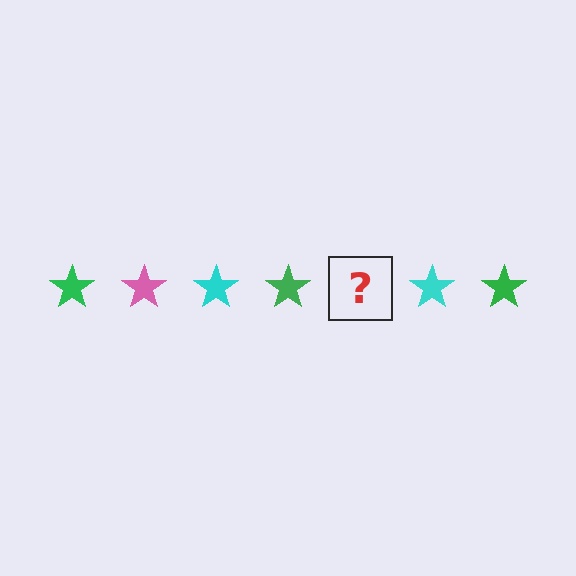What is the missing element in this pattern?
The missing element is a pink star.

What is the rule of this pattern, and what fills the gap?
The rule is that the pattern cycles through green, pink, cyan stars. The gap should be filled with a pink star.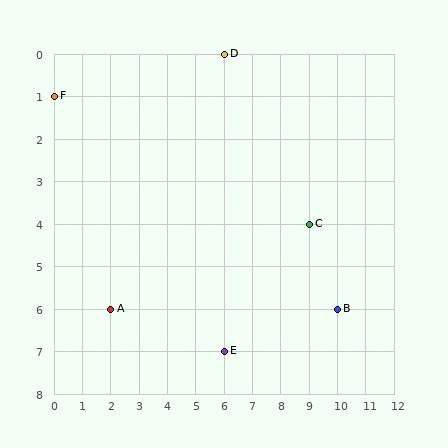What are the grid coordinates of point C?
Point C is at grid coordinates (9, 4).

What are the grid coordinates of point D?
Point D is at grid coordinates (6, 0).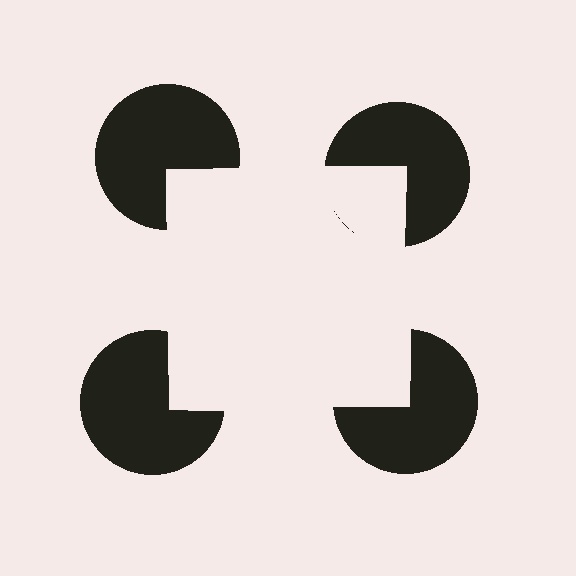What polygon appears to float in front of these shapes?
An illusory square — its edges are inferred from the aligned wedge cuts in the pac-man discs, not physically drawn.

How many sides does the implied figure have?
4 sides.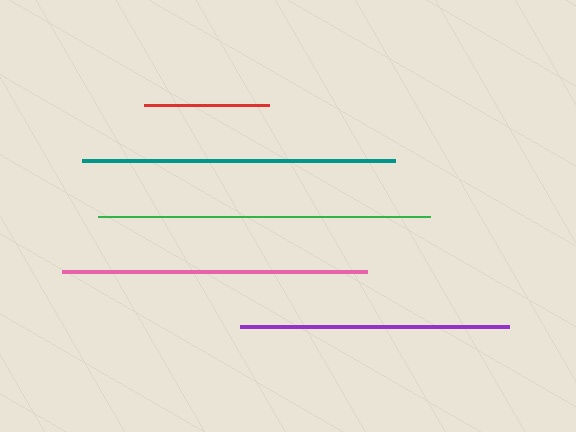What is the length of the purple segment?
The purple segment is approximately 269 pixels long.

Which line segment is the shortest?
The red line is the shortest at approximately 125 pixels.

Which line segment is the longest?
The green line is the longest at approximately 332 pixels.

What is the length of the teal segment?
The teal segment is approximately 313 pixels long.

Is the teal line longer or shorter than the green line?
The green line is longer than the teal line.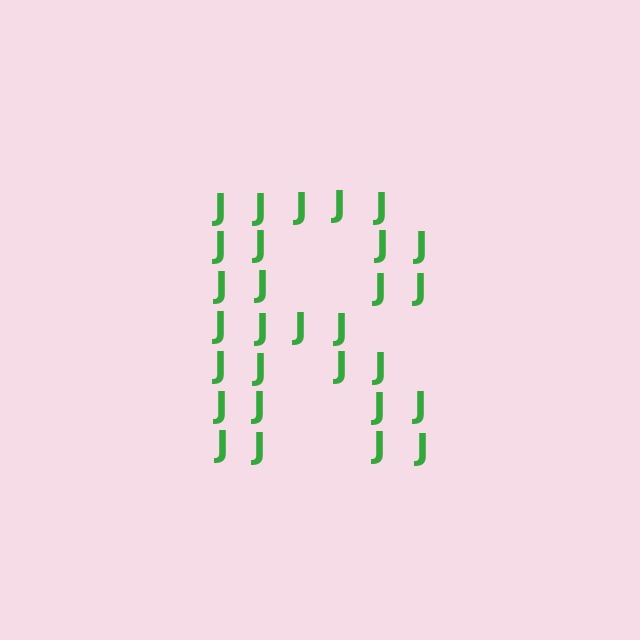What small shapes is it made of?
It is made of small letter J's.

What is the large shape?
The large shape is the letter R.